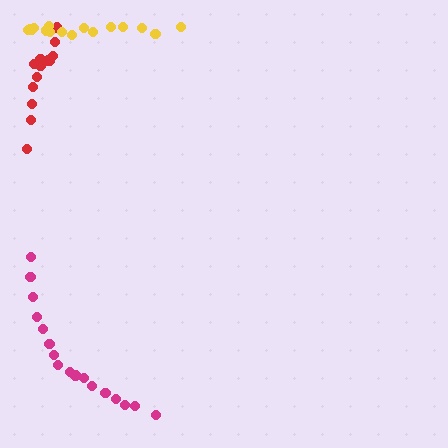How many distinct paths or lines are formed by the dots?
There are 3 distinct paths.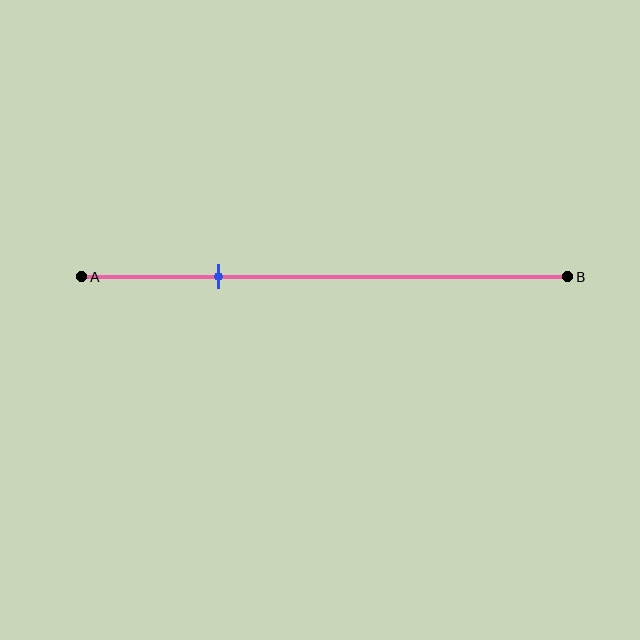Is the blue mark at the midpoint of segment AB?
No, the mark is at about 30% from A, not at the 50% midpoint.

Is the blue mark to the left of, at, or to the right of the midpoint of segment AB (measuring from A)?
The blue mark is to the left of the midpoint of segment AB.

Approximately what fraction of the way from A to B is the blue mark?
The blue mark is approximately 30% of the way from A to B.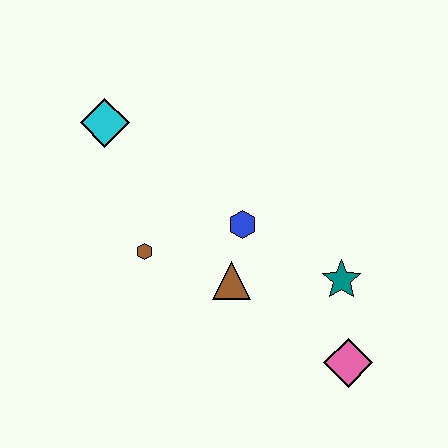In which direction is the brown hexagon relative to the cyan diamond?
The brown hexagon is below the cyan diamond.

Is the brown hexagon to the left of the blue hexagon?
Yes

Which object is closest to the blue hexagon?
The brown triangle is closest to the blue hexagon.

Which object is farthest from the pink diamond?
The cyan diamond is farthest from the pink diamond.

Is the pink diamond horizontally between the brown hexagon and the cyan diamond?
No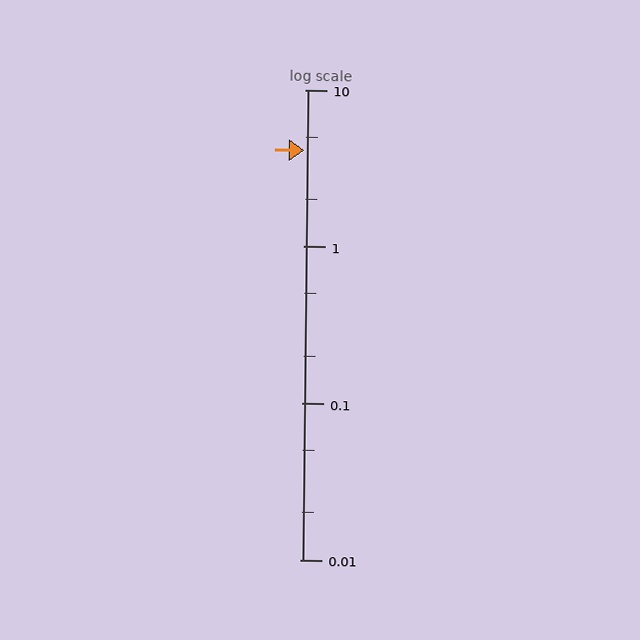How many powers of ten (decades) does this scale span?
The scale spans 3 decades, from 0.01 to 10.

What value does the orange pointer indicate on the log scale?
The pointer indicates approximately 4.1.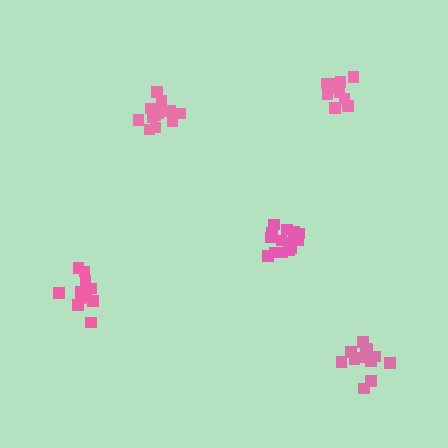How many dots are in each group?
Group 1: 14 dots, Group 2: 13 dots, Group 3: 11 dots, Group 4: 16 dots, Group 5: 14 dots (68 total).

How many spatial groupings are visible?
There are 5 spatial groupings.